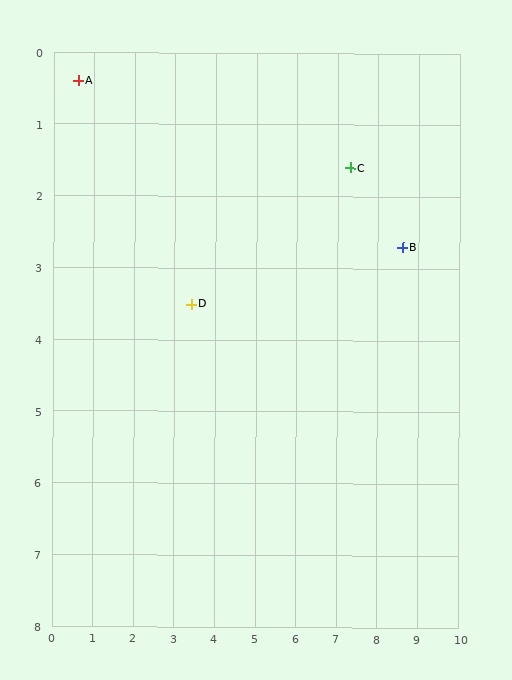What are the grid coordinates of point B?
Point B is at approximately (8.6, 2.7).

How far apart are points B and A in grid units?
Points B and A are about 8.3 grid units apart.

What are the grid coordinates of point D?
Point D is at approximately (3.4, 3.5).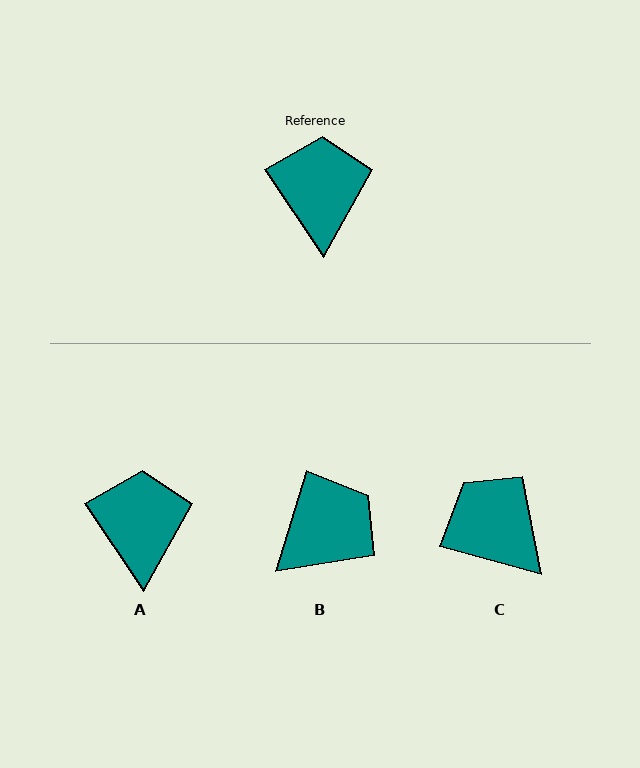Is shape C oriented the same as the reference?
No, it is off by about 40 degrees.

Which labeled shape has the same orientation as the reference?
A.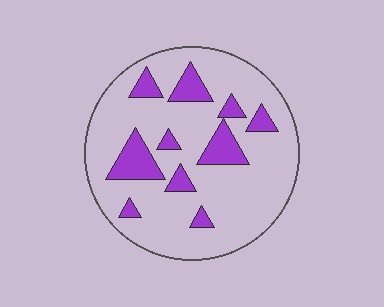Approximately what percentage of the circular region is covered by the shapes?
Approximately 20%.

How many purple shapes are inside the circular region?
10.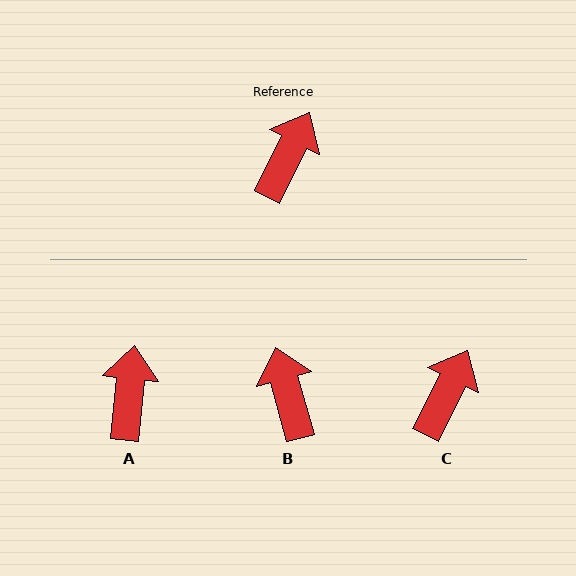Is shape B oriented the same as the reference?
No, it is off by about 42 degrees.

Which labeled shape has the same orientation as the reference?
C.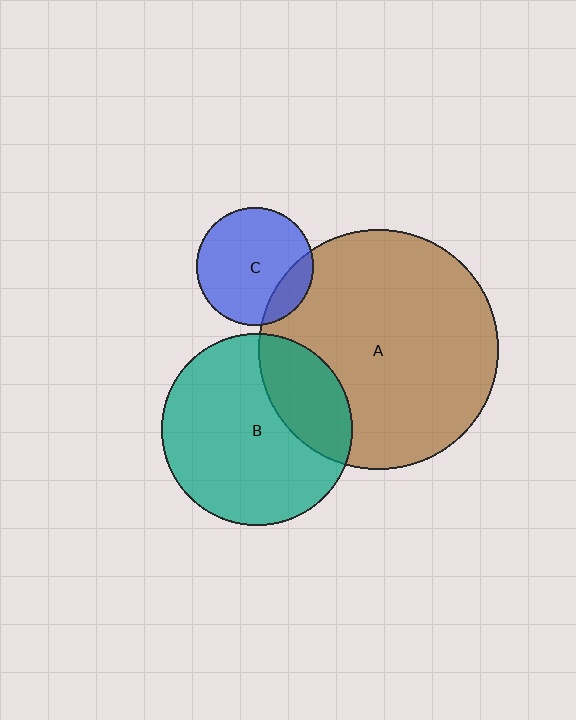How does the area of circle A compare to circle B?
Approximately 1.6 times.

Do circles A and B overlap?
Yes.